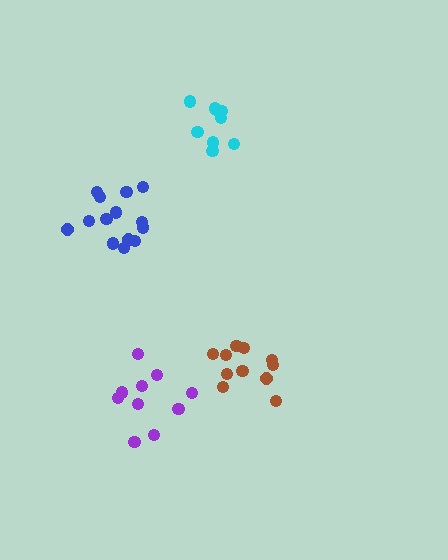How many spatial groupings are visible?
There are 4 spatial groupings.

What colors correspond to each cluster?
The clusters are colored: cyan, brown, purple, blue.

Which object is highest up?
The cyan cluster is topmost.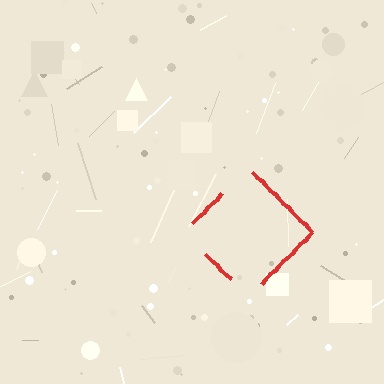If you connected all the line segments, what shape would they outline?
They would outline a diamond.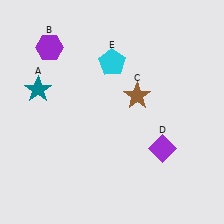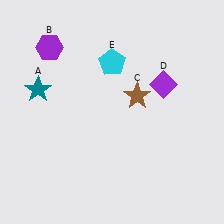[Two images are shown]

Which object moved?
The purple diamond (D) moved up.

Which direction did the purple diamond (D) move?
The purple diamond (D) moved up.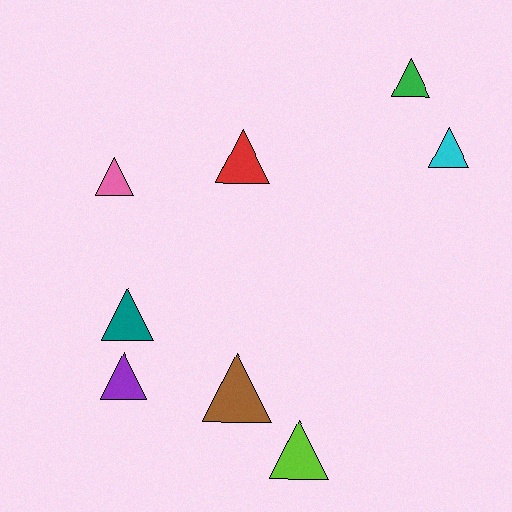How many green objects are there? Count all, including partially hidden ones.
There is 1 green object.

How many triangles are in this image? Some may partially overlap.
There are 8 triangles.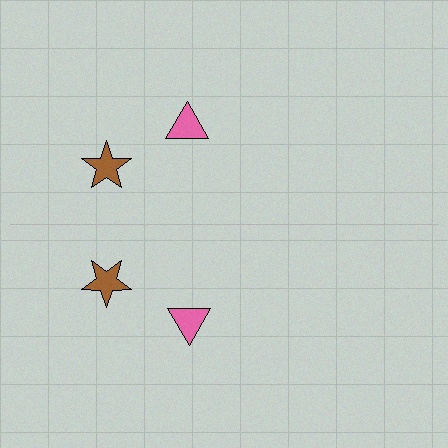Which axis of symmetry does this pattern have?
The pattern has a horizontal axis of symmetry running through the center of the image.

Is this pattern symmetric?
Yes, this pattern has bilateral (reflection) symmetry.